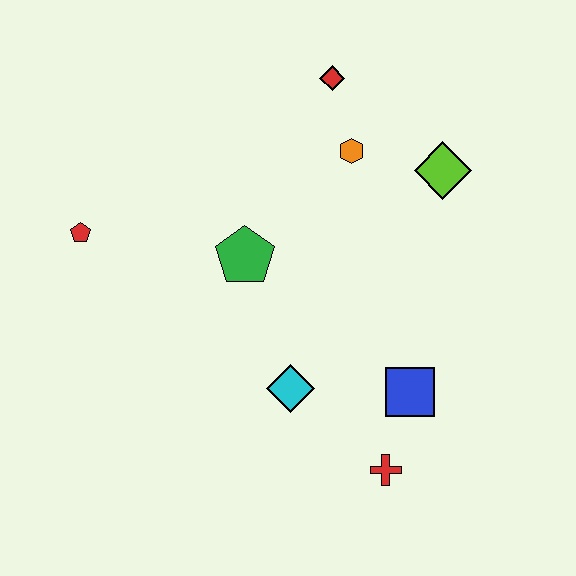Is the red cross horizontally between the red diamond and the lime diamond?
Yes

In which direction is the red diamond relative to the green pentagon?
The red diamond is above the green pentagon.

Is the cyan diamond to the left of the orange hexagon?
Yes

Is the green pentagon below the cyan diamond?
No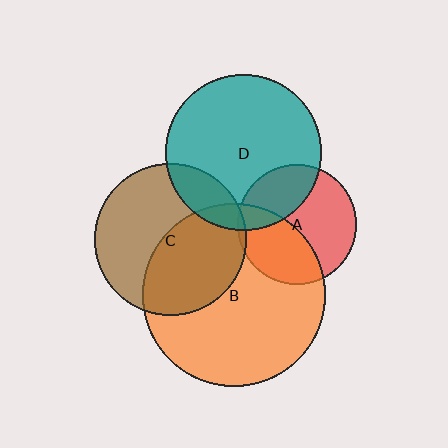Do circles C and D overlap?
Yes.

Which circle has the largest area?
Circle B (orange).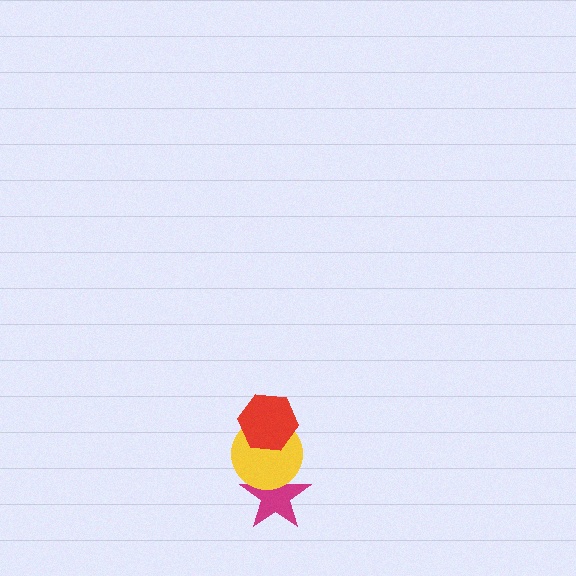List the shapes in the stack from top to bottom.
From top to bottom: the red hexagon, the yellow circle, the magenta star.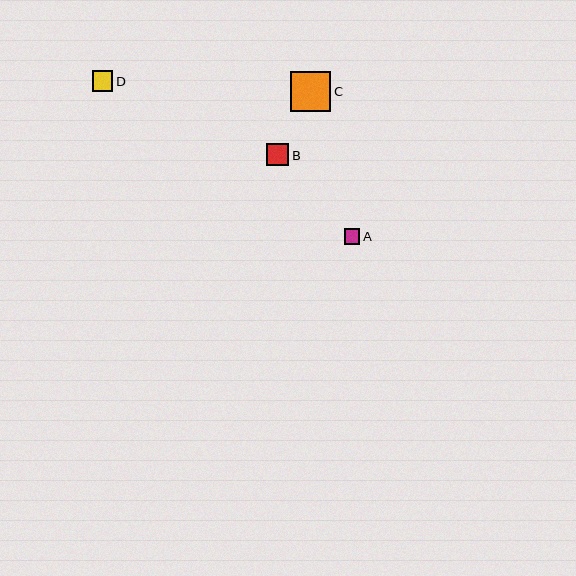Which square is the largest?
Square C is the largest with a size of approximately 40 pixels.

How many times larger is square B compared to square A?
Square B is approximately 1.4 times the size of square A.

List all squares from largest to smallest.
From largest to smallest: C, B, D, A.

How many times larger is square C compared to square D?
Square C is approximately 2.0 times the size of square D.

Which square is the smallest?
Square A is the smallest with a size of approximately 16 pixels.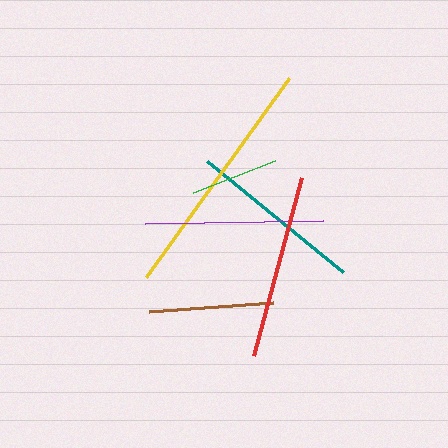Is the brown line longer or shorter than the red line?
The red line is longer than the brown line.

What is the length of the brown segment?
The brown segment is approximately 125 pixels long.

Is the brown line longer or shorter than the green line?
The brown line is longer than the green line.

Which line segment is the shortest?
The green line is the shortest at approximately 88 pixels.